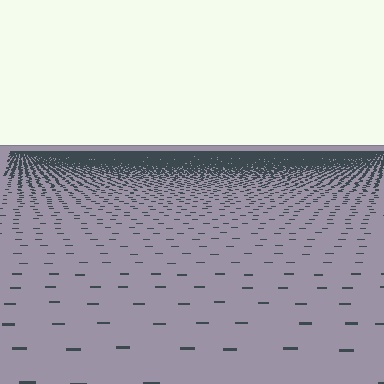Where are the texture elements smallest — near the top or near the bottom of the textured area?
Near the top.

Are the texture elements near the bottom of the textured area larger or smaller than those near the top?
Larger. Near the bottom, elements are closer to the viewer and appear at a bigger on-screen size.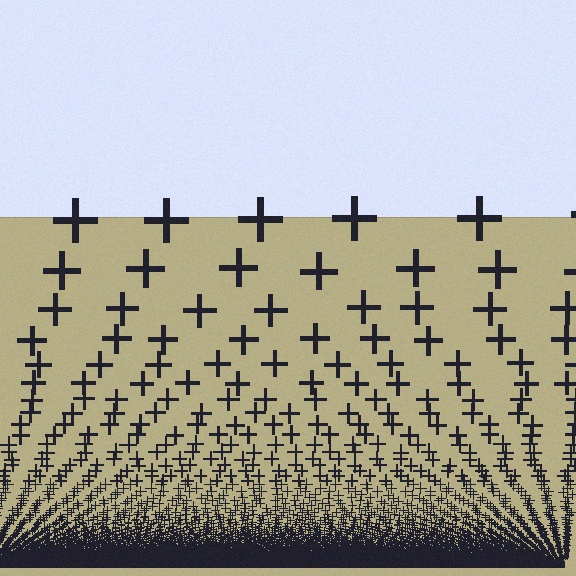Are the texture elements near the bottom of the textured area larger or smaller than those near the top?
Smaller. The gradient is inverted — elements near the bottom are smaller and denser.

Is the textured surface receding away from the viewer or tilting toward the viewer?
The surface appears to tilt toward the viewer. Texture elements get larger and sparser toward the top.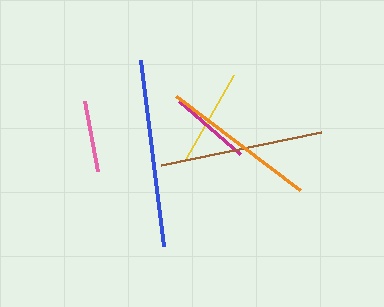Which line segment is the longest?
The blue line is the longest at approximately 187 pixels.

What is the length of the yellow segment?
The yellow segment is approximately 97 pixels long.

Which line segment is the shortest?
The pink line is the shortest at approximately 71 pixels.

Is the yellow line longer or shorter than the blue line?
The blue line is longer than the yellow line.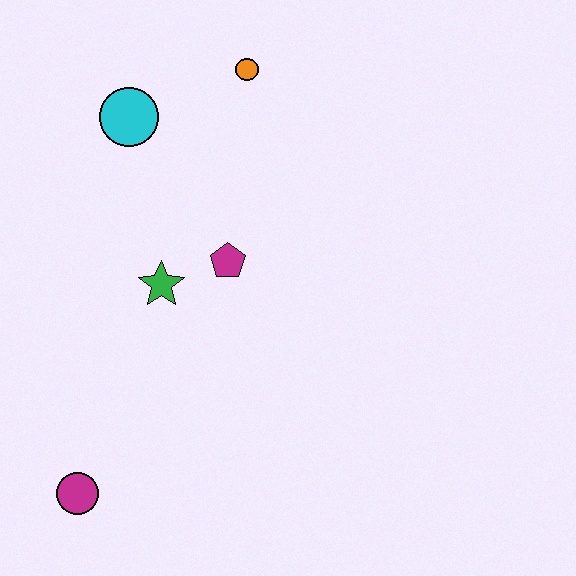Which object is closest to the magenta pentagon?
The green star is closest to the magenta pentagon.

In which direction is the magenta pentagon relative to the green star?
The magenta pentagon is to the right of the green star.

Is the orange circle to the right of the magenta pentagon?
Yes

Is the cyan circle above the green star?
Yes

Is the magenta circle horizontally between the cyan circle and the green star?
No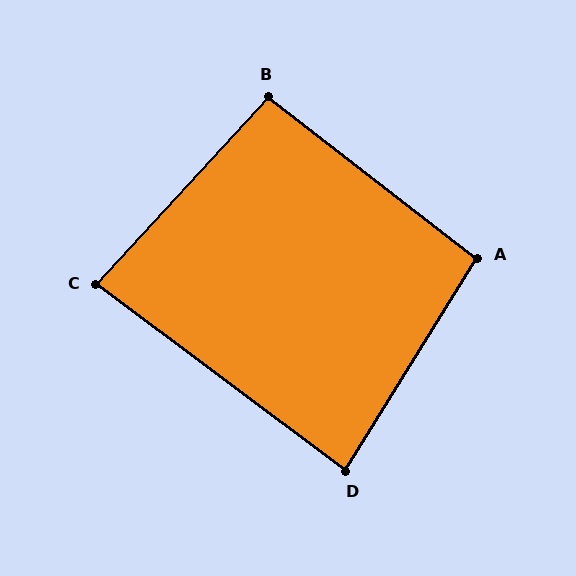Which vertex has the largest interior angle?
A, at approximately 96 degrees.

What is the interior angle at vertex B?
Approximately 95 degrees (approximately right).